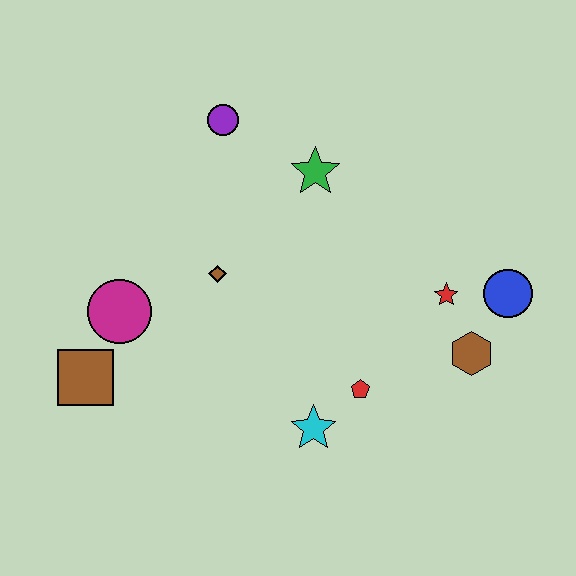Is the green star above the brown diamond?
Yes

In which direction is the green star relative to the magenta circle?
The green star is to the right of the magenta circle.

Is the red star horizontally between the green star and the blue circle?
Yes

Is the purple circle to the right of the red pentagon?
No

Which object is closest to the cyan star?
The red pentagon is closest to the cyan star.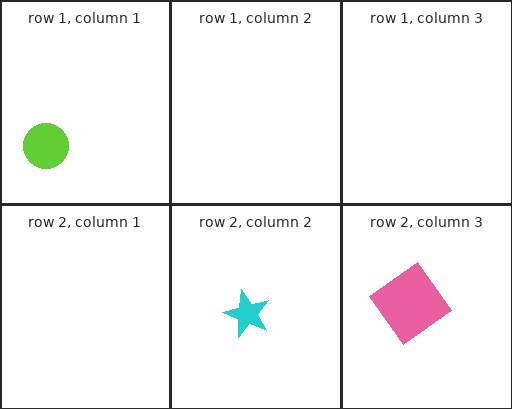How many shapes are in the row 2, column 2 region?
1.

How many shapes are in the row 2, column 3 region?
1.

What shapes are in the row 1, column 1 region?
The lime circle.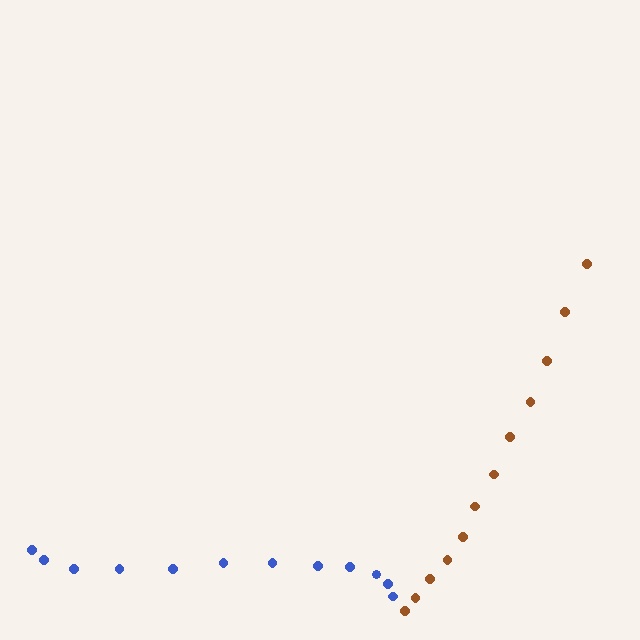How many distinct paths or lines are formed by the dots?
There are 2 distinct paths.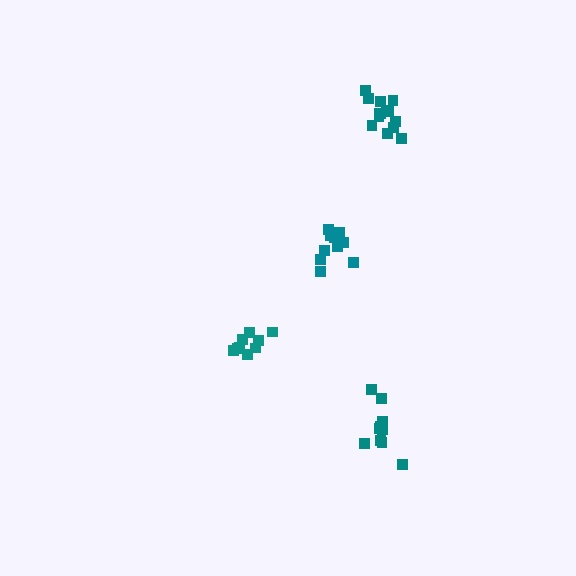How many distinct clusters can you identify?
There are 4 distinct clusters.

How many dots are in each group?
Group 1: 9 dots, Group 2: 14 dots, Group 3: 10 dots, Group 4: 11 dots (44 total).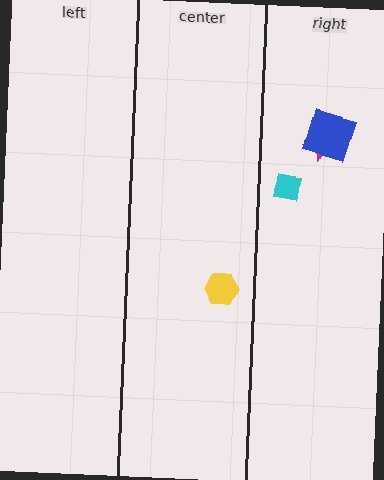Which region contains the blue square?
The right region.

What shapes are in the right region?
The cyan square, the magenta star, the blue square.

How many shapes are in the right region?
3.